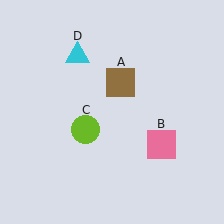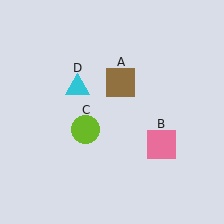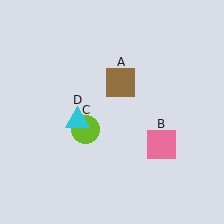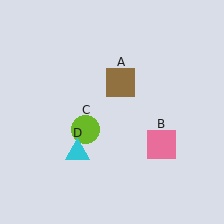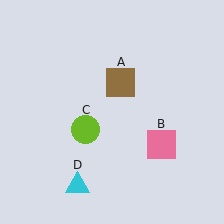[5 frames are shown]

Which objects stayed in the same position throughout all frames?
Brown square (object A) and pink square (object B) and lime circle (object C) remained stationary.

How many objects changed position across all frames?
1 object changed position: cyan triangle (object D).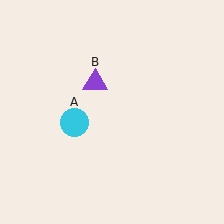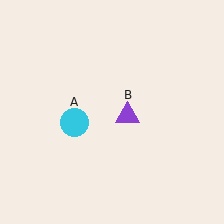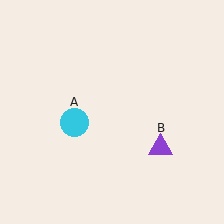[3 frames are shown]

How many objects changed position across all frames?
1 object changed position: purple triangle (object B).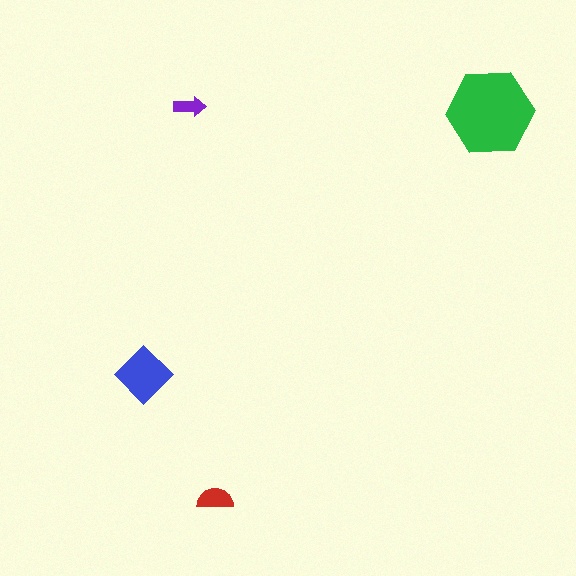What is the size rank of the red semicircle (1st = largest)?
3rd.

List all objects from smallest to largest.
The purple arrow, the red semicircle, the blue diamond, the green hexagon.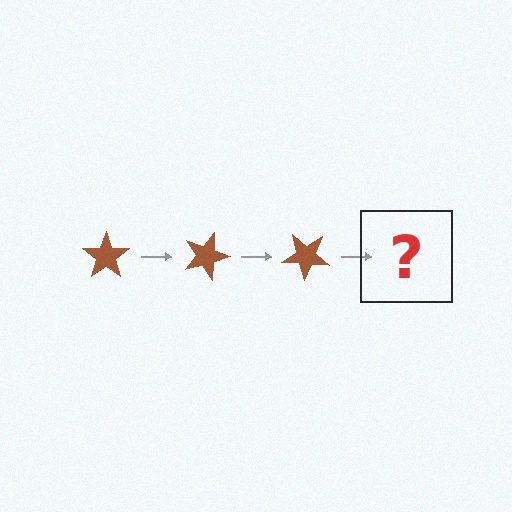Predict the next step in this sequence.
The next step is a brown star rotated 60 degrees.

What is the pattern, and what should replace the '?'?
The pattern is that the star rotates 20 degrees each step. The '?' should be a brown star rotated 60 degrees.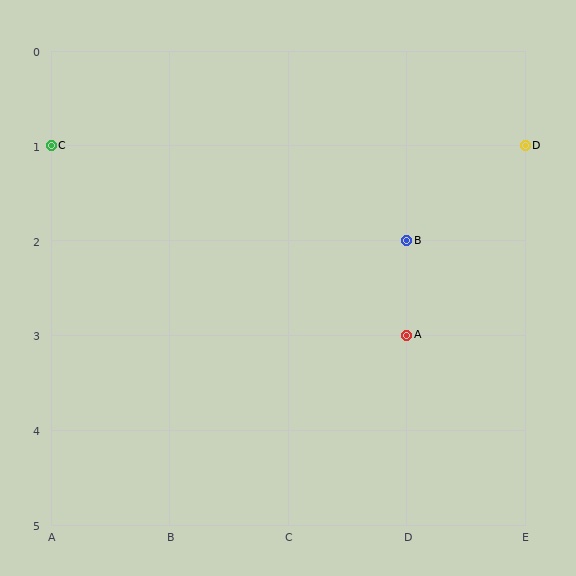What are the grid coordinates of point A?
Point A is at grid coordinates (D, 3).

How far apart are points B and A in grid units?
Points B and A are 1 row apart.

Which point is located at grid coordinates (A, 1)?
Point C is at (A, 1).